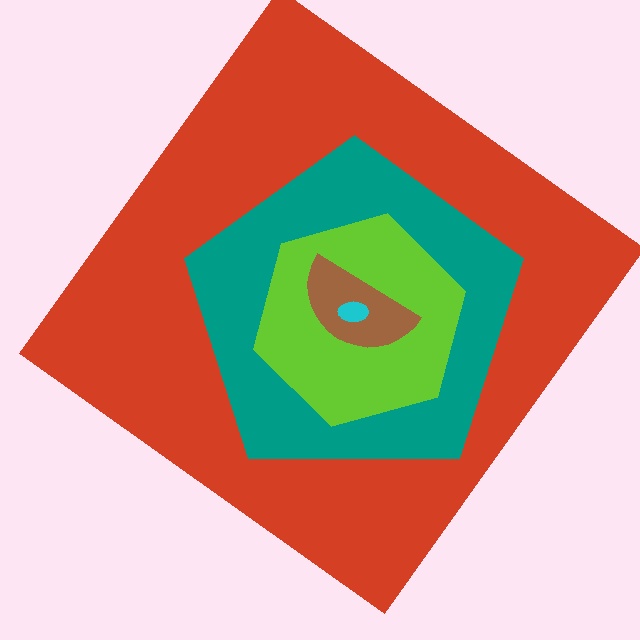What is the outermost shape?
The red diamond.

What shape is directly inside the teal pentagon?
The lime hexagon.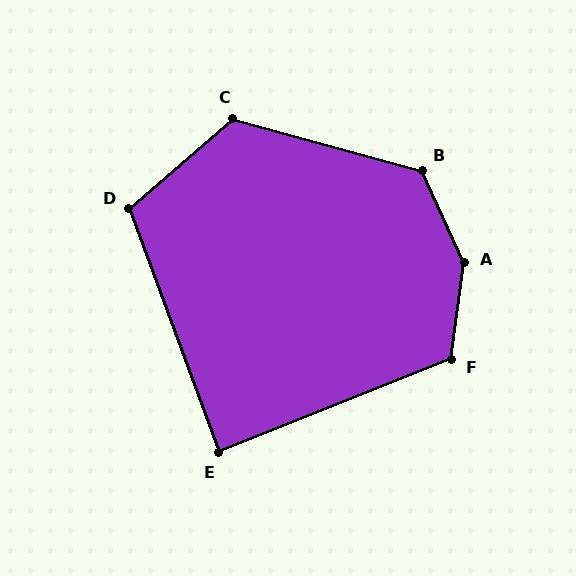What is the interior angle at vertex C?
Approximately 124 degrees (obtuse).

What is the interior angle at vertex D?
Approximately 111 degrees (obtuse).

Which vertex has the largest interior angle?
A, at approximately 148 degrees.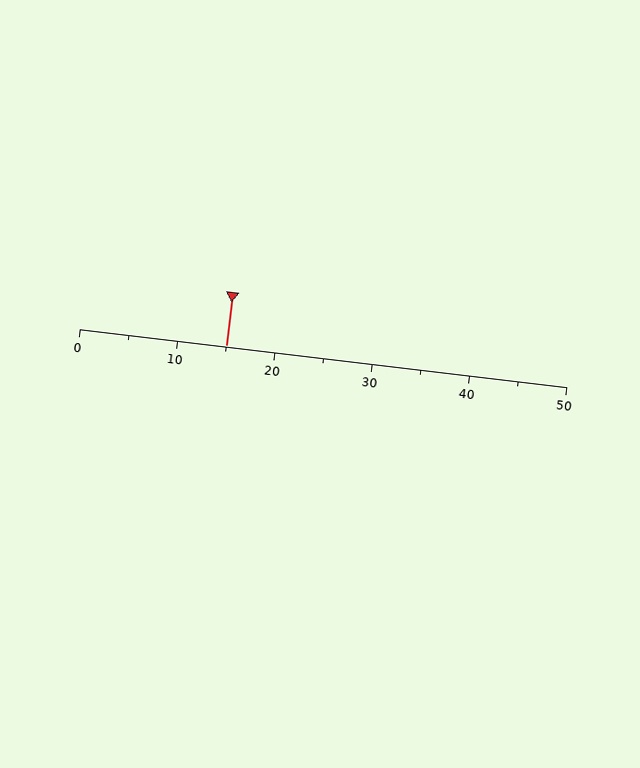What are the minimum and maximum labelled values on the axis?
The axis runs from 0 to 50.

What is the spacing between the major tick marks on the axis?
The major ticks are spaced 10 apart.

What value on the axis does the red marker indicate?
The marker indicates approximately 15.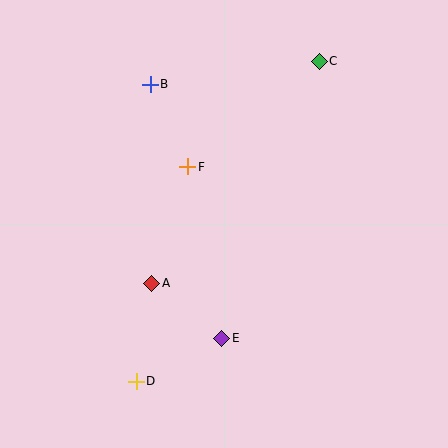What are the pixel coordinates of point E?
Point E is at (222, 338).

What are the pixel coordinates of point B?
Point B is at (150, 84).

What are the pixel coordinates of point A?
Point A is at (152, 283).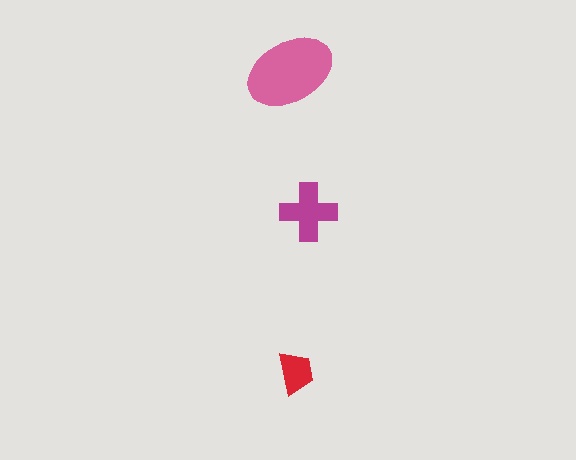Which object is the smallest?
The red trapezoid.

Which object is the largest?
The pink ellipse.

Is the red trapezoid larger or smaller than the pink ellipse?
Smaller.